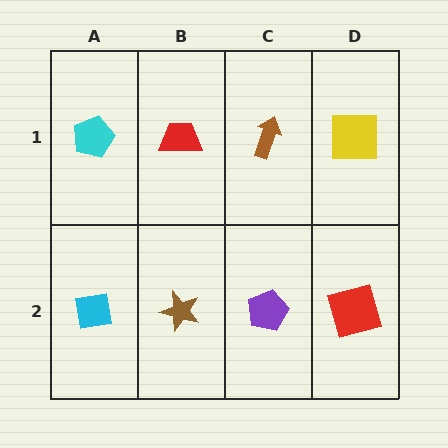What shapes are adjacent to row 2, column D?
A yellow square (row 1, column D), a purple pentagon (row 2, column C).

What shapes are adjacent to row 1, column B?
A brown star (row 2, column B), a cyan pentagon (row 1, column A), a brown arrow (row 1, column C).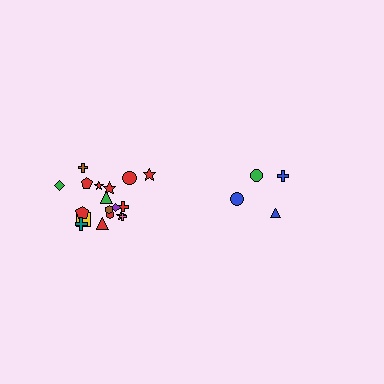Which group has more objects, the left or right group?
The left group.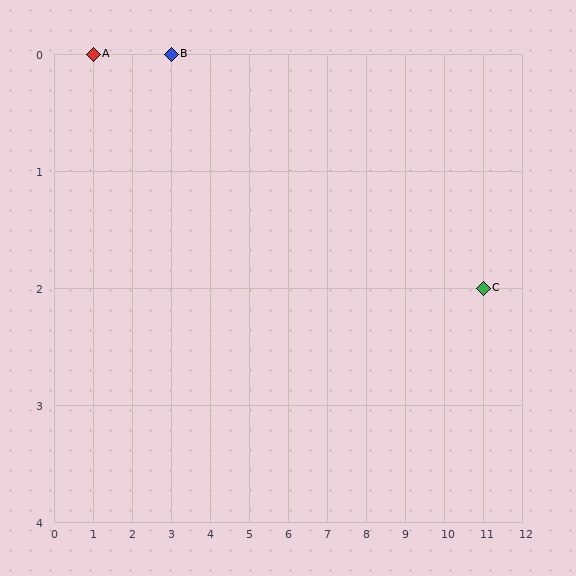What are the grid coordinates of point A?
Point A is at grid coordinates (1, 0).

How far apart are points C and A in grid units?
Points C and A are 10 columns and 2 rows apart (about 10.2 grid units diagonally).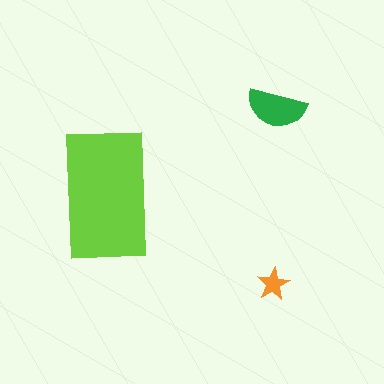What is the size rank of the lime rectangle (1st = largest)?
1st.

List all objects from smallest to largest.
The orange star, the green semicircle, the lime rectangle.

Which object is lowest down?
The orange star is bottommost.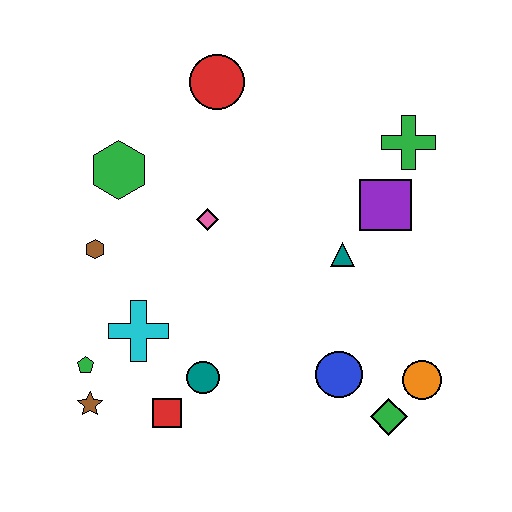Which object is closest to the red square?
The teal circle is closest to the red square.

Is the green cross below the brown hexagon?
No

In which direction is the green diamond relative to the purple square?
The green diamond is below the purple square.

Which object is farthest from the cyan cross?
The green cross is farthest from the cyan cross.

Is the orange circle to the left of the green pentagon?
No